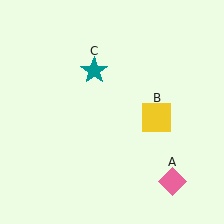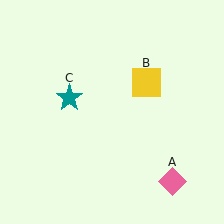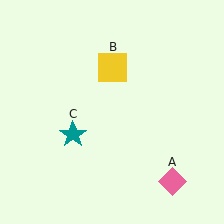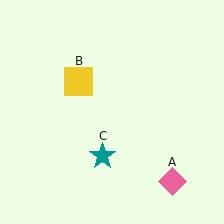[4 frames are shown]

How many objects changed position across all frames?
2 objects changed position: yellow square (object B), teal star (object C).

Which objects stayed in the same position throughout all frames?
Pink diamond (object A) remained stationary.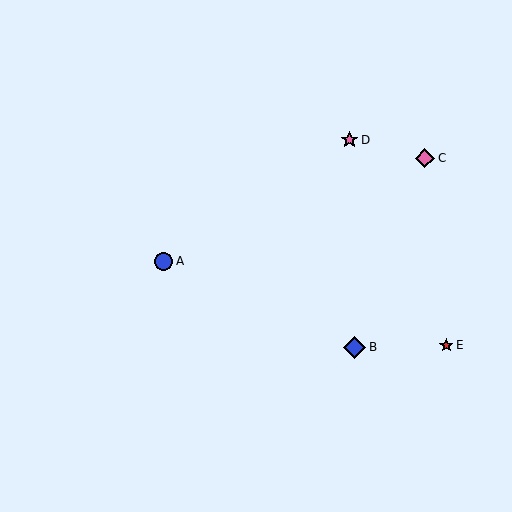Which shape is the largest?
The blue diamond (labeled B) is the largest.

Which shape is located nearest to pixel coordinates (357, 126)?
The pink star (labeled D) at (350, 140) is nearest to that location.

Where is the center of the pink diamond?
The center of the pink diamond is at (425, 158).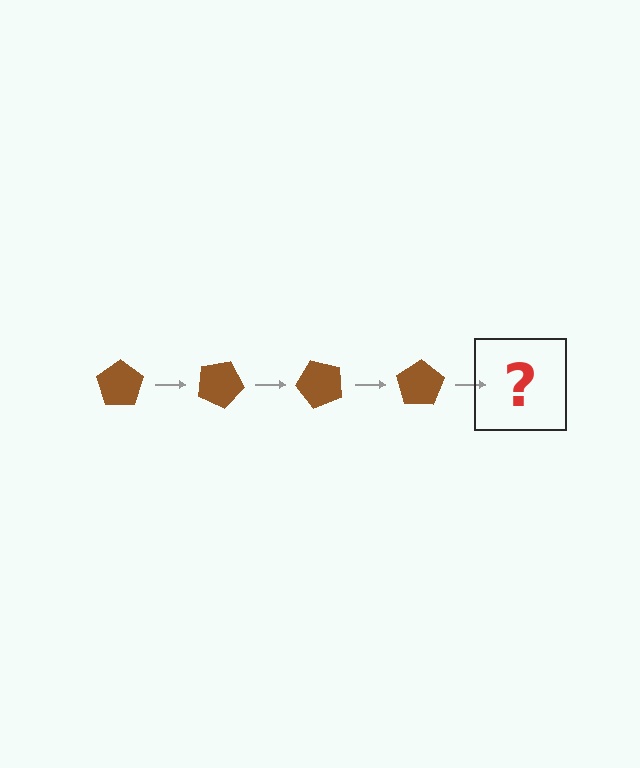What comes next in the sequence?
The next element should be a brown pentagon rotated 100 degrees.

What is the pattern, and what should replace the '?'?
The pattern is that the pentagon rotates 25 degrees each step. The '?' should be a brown pentagon rotated 100 degrees.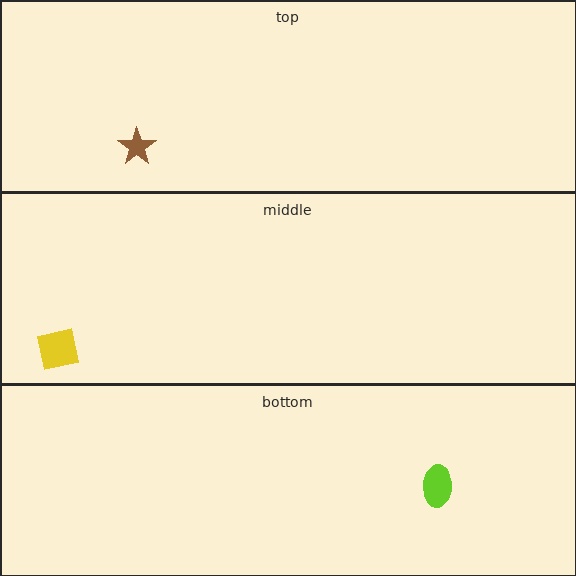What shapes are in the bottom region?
The lime ellipse.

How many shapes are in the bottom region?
1.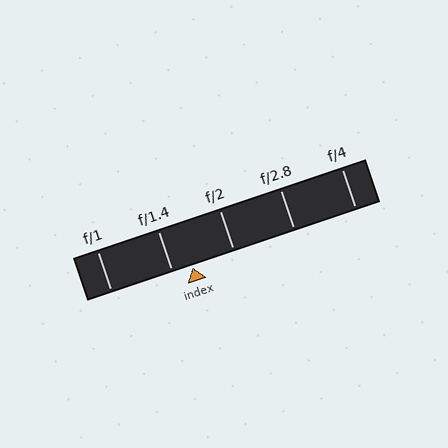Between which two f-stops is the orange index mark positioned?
The index mark is between f/1.4 and f/2.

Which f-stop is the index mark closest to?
The index mark is closest to f/1.4.